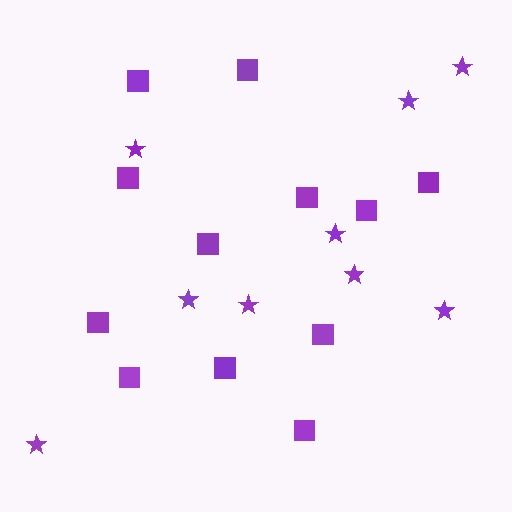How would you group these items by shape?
There are 2 groups: one group of stars (9) and one group of squares (12).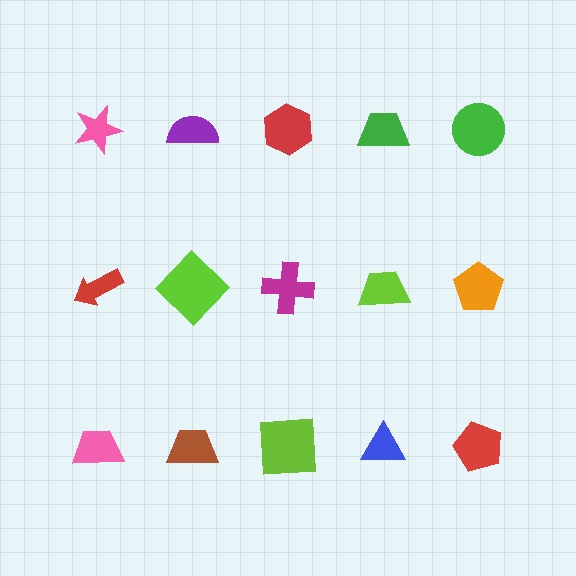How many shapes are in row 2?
5 shapes.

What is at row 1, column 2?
A purple semicircle.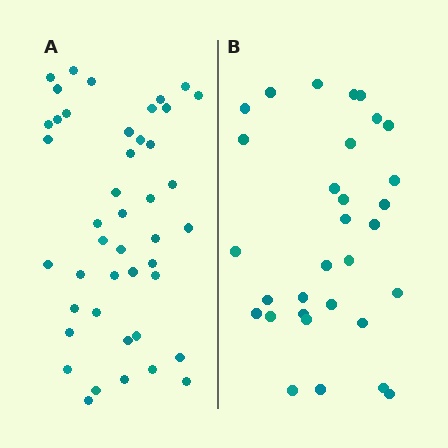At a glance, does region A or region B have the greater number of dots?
Region A (the left region) has more dots.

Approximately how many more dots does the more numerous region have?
Region A has approximately 15 more dots than region B.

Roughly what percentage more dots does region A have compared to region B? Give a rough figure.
About 40% more.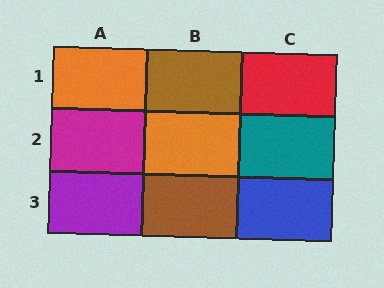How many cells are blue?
1 cell is blue.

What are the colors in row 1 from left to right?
Orange, brown, red.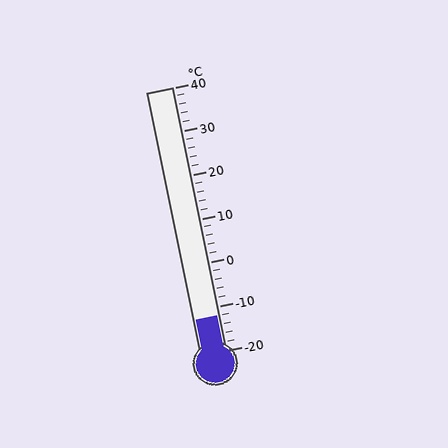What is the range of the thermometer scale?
The thermometer scale ranges from -20°C to 40°C.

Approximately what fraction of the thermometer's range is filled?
The thermometer is filled to approximately 15% of its range.